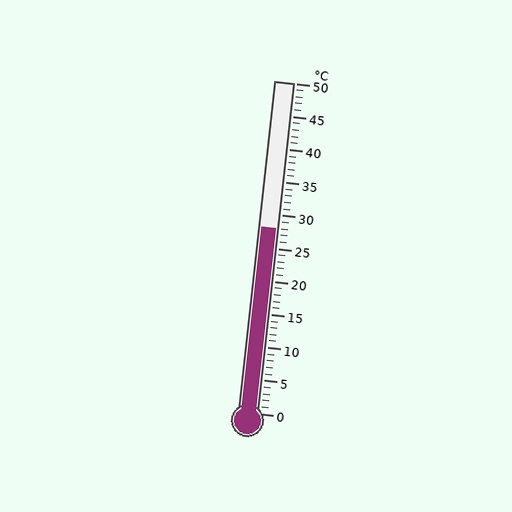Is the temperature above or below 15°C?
The temperature is above 15°C.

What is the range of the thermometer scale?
The thermometer scale ranges from 0°C to 50°C.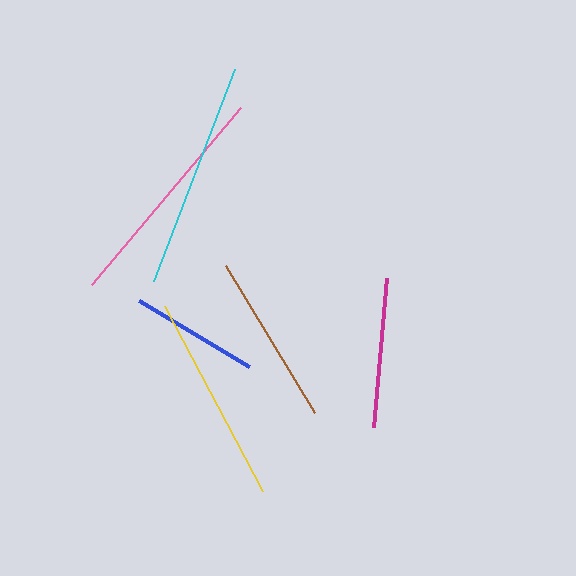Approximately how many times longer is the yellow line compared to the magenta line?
The yellow line is approximately 1.4 times the length of the magenta line.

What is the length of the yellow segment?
The yellow segment is approximately 209 pixels long.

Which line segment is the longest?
The pink line is the longest at approximately 232 pixels.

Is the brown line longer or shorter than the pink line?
The pink line is longer than the brown line.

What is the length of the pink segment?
The pink segment is approximately 232 pixels long.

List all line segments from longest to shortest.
From longest to shortest: pink, cyan, yellow, brown, magenta, blue.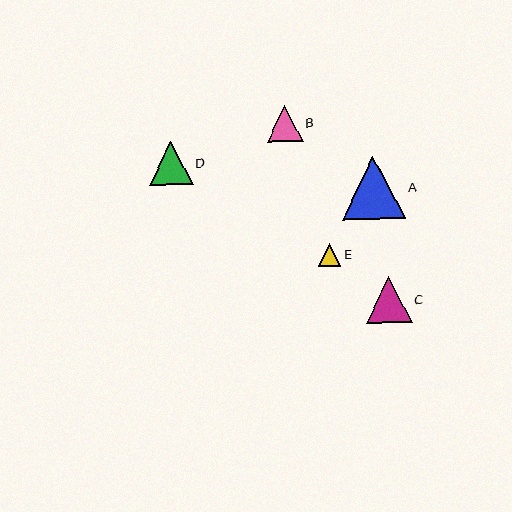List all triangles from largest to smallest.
From largest to smallest: A, C, D, B, E.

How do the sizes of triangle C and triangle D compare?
Triangle C and triangle D are approximately the same size.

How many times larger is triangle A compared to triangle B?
Triangle A is approximately 1.8 times the size of triangle B.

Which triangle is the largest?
Triangle A is the largest with a size of approximately 63 pixels.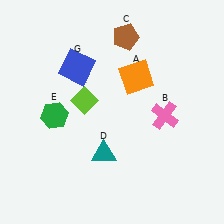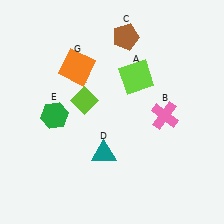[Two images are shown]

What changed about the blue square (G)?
In Image 1, G is blue. In Image 2, it changed to orange.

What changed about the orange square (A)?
In Image 1, A is orange. In Image 2, it changed to lime.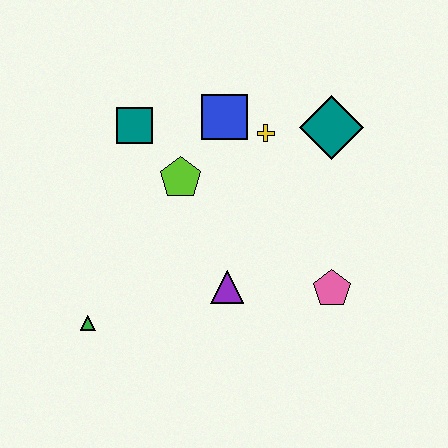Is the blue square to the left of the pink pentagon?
Yes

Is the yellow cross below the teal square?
Yes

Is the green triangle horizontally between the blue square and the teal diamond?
No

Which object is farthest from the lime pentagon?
The pink pentagon is farthest from the lime pentagon.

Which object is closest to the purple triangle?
The pink pentagon is closest to the purple triangle.